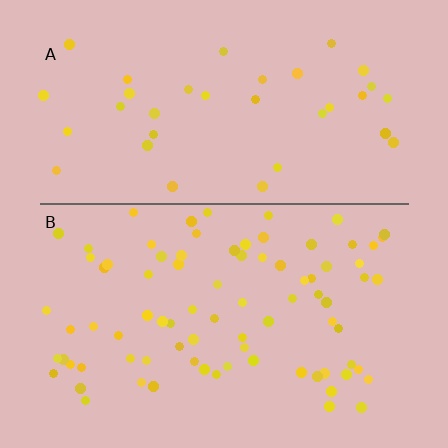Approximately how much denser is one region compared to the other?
Approximately 2.3× — region B over region A.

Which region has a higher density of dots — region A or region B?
B (the bottom).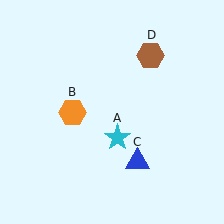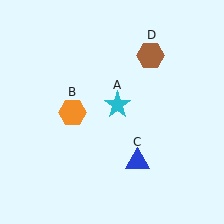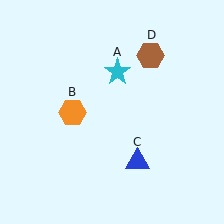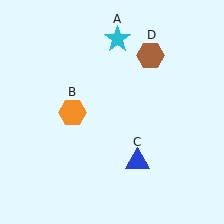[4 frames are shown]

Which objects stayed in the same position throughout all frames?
Orange hexagon (object B) and blue triangle (object C) and brown hexagon (object D) remained stationary.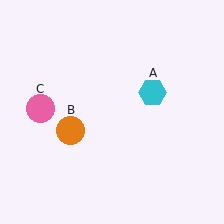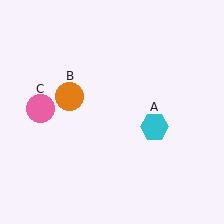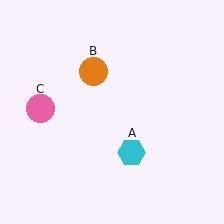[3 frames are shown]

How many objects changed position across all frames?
2 objects changed position: cyan hexagon (object A), orange circle (object B).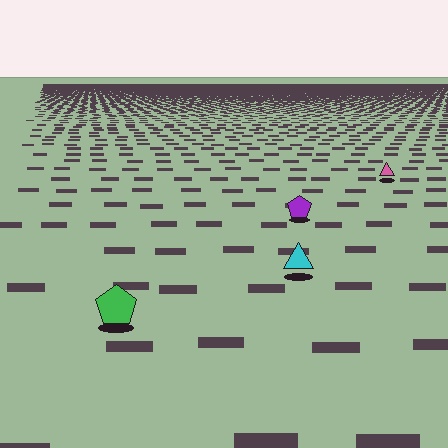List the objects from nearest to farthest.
From nearest to farthest: the green pentagon, the cyan triangle, the purple pentagon, the pink triangle.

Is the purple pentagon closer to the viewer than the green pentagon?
No. The green pentagon is closer — you can tell from the texture gradient: the ground texture is coarser near it.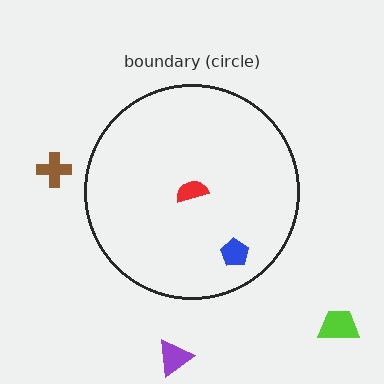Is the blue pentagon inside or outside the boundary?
Inside.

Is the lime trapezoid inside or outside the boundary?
Outside.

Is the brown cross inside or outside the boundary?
Outside.